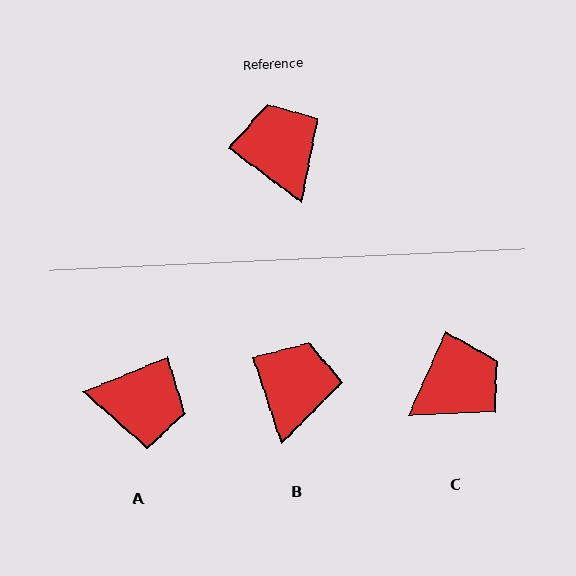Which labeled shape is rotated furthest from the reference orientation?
A, about 121 degrees away.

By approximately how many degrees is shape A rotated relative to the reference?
Approximately 121 degrees clockwise.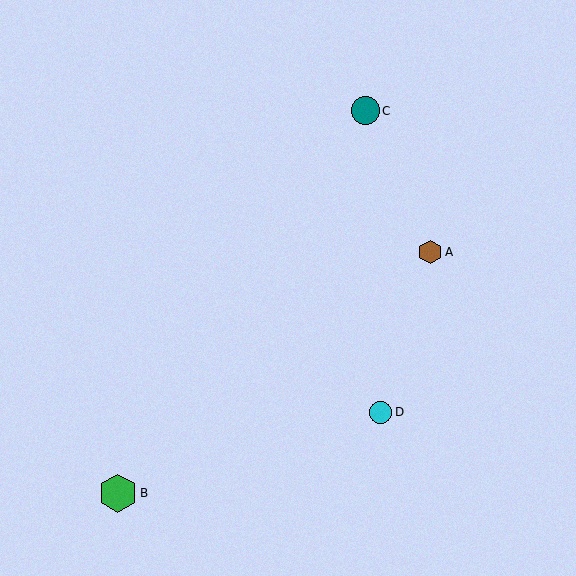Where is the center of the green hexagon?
The center of the green hexagon is at (118, 493).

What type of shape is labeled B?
Shape B is a green hexagon.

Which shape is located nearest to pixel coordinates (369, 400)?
The cyan circle (labeled D) at (381, 412) is nearest to that location.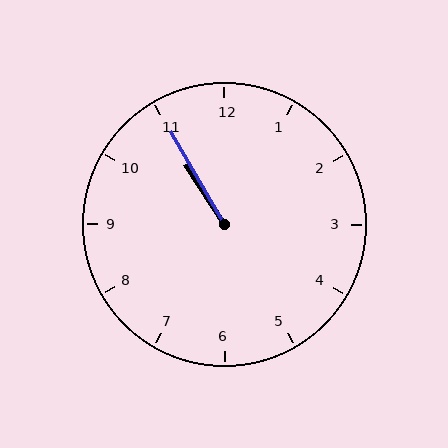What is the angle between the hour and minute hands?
Approximately 2 degrees.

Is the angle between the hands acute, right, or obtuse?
It is acute.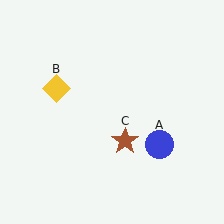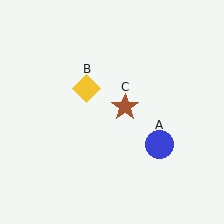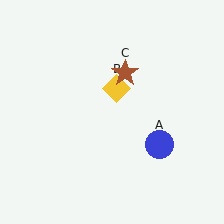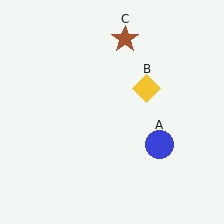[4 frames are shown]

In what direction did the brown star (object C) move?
The brown star (object C) moved up.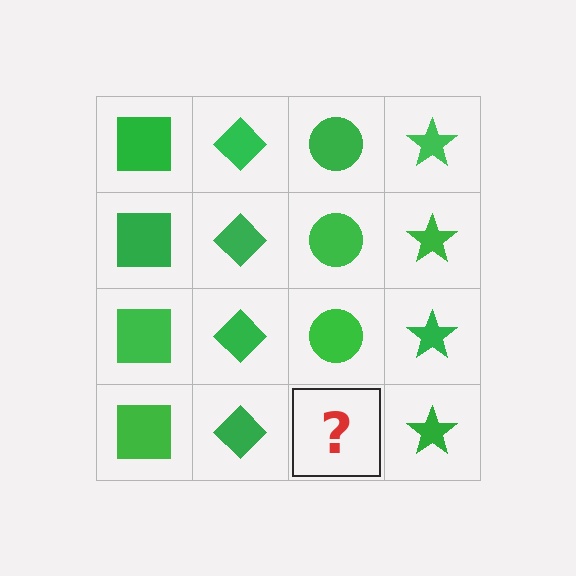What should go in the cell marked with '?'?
The missing cell should contain a green circle.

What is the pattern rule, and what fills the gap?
The rule is that each column has a consistent shape. The gap should be filled with a green circle.